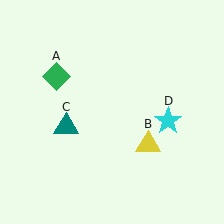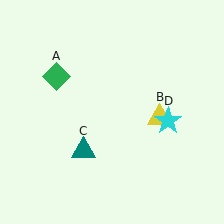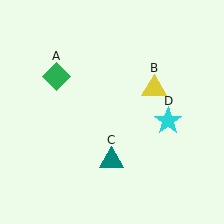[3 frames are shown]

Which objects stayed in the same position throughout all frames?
Green diamond (object A) and cyan star (object D) remained stationary.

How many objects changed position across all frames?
2 objects changed position: yellow triangle (object B), teal triangle (object C).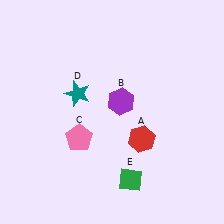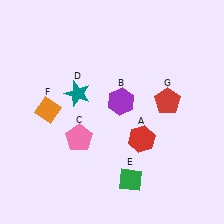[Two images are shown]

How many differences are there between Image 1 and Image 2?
There are 2 differences between the two images.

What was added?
An orange diamond (F), a red pentagon (G) were added in Image 2.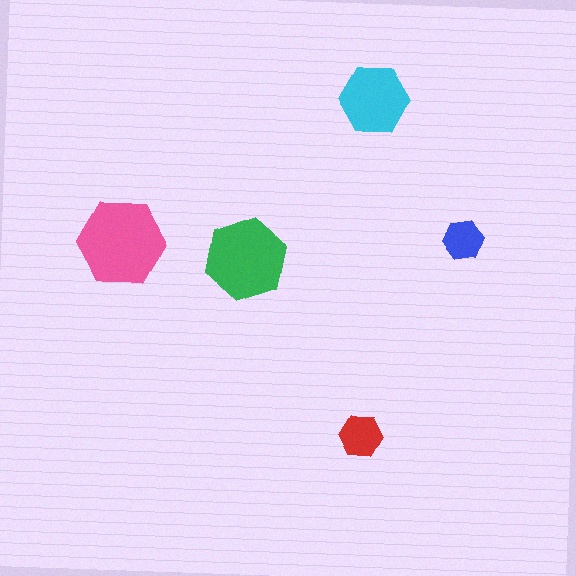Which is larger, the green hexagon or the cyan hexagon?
The green one.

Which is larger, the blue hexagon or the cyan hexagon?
The cyan one.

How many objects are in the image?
There are 5 objects in the image.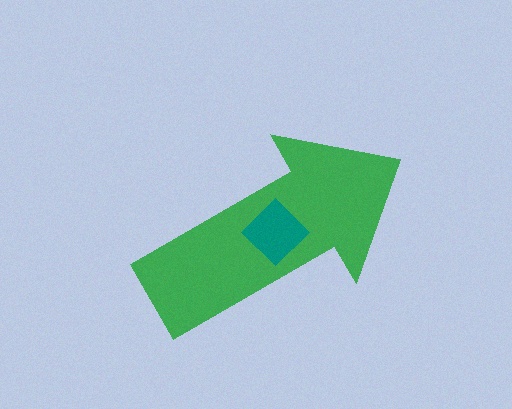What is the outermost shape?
The green arrow.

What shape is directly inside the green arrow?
The teal diamond.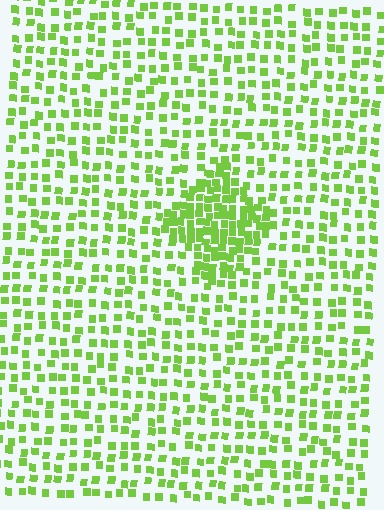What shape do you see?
I see a diamond.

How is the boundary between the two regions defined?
The boundary is defined by a change in element density (approximately 2.2x ratio). All elements are the same color, size, and shape.